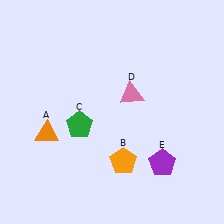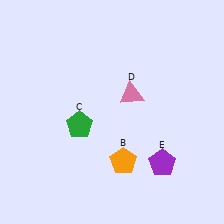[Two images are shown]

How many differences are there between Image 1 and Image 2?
There is 1 difference between the two images.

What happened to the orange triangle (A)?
The orange triangle (A) was removed in Image 2. It was in the bottom-left area of Image 1.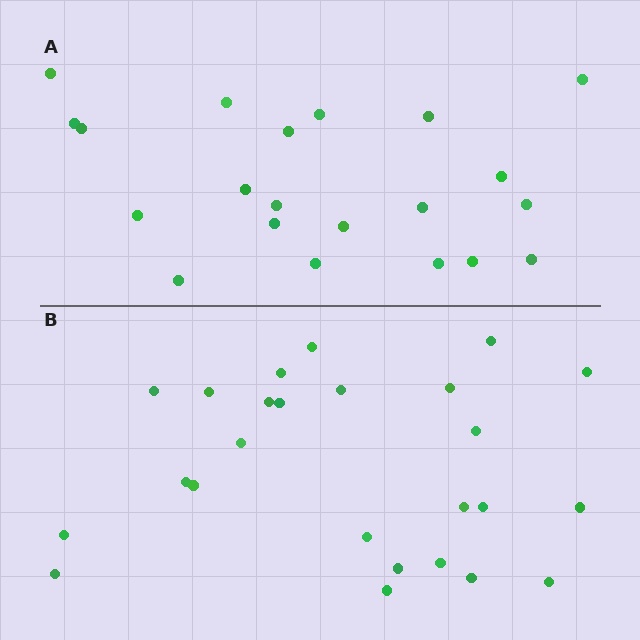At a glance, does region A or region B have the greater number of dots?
Region B (the bottom region) has more dots.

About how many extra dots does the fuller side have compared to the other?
Region B has about 4 more dots than region A.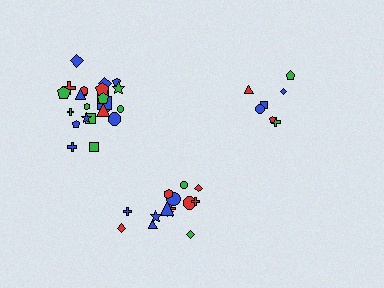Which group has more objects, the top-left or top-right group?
The top-left group.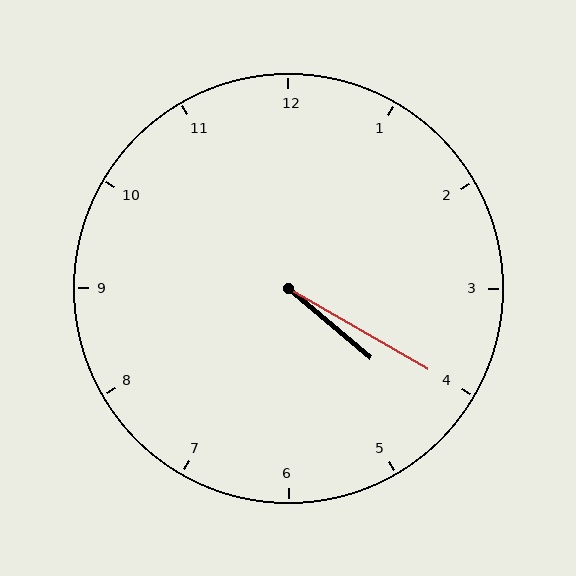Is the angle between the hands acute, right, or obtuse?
It is acute.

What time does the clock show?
4:20.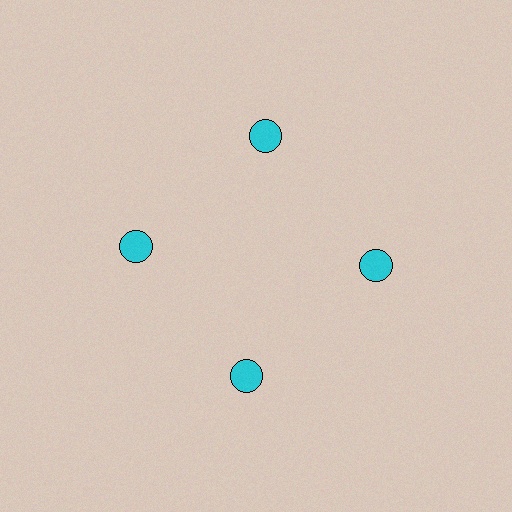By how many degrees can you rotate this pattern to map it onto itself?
The pattern maps onto itself every 90 degrees of rotation.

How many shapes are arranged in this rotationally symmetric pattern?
There are 4 shapes, arranged in 4 groups of 1.